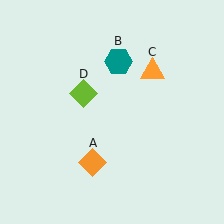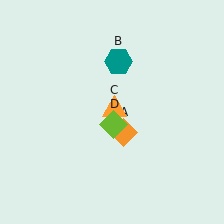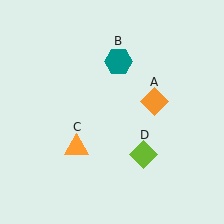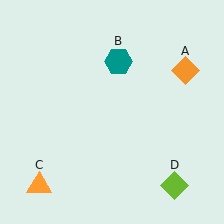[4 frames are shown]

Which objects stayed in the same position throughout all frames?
Teal hexagon (object B) remained stationary.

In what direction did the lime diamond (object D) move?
The lime diamond (object D) moved down and to the right.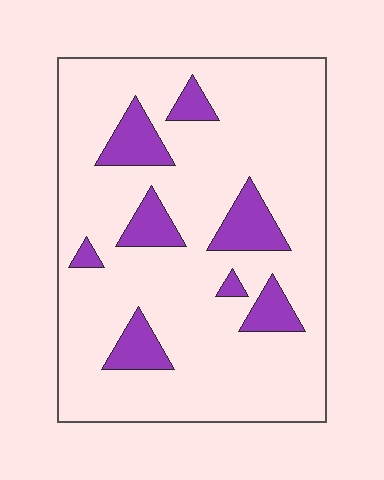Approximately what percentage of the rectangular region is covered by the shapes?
Approximately 15%.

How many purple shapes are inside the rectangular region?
8.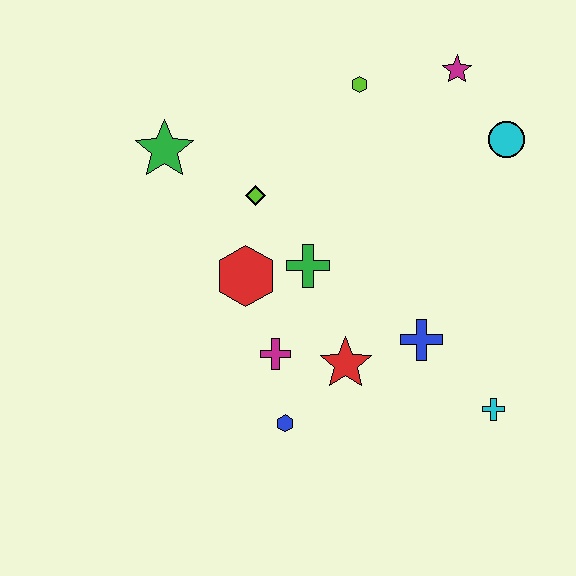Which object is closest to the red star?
The magenta cross is closest to the red star.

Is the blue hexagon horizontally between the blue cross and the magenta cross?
Yes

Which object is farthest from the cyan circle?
The blue hexagon is farthest from the cyan circle.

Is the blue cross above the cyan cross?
Yes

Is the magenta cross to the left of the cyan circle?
Yes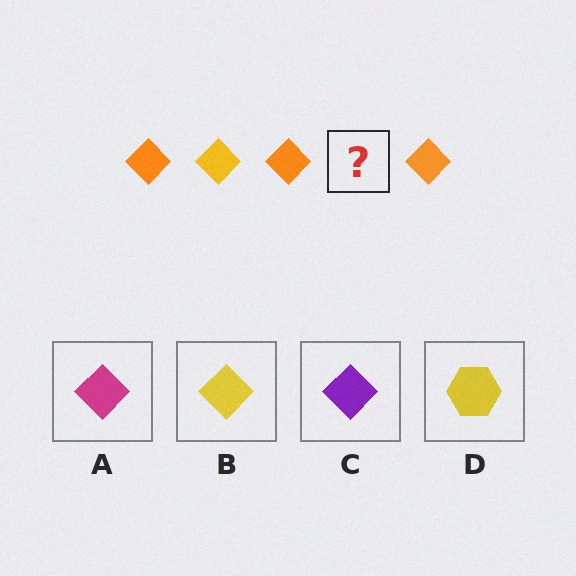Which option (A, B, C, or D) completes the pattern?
B.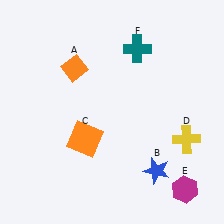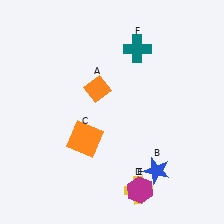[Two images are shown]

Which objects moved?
The objects that moved are: the orange diamond (A), the yellow cross (D), the magenta hexagon (E).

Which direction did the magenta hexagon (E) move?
The magenta hexagon (E) moved left.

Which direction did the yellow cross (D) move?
The yellow cross (D) moved down.